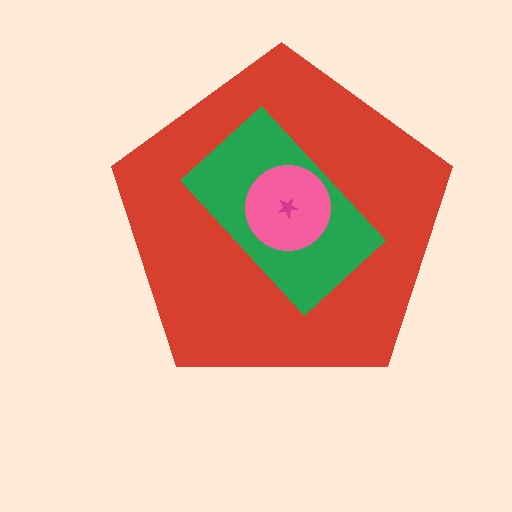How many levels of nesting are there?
4.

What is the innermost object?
The magenta star.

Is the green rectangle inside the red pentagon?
Yes.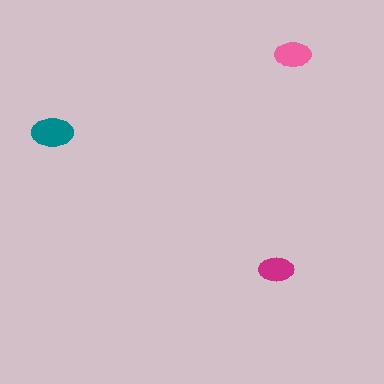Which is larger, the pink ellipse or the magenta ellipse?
The pink one.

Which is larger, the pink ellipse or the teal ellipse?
The teal one.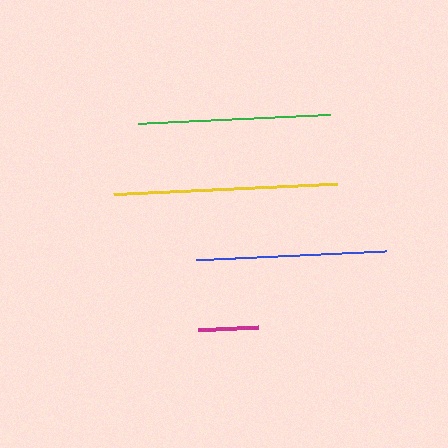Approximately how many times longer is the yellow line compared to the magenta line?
The yellow line is approximately 3.7 times the length of the magenta line.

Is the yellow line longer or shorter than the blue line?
The yellow line is longer than the blue line.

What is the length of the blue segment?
The blue segment is approximately 191 pixels long.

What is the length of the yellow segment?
The yellow segment is approximately 224 pixels long.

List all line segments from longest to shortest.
From longest to shortest: yellow, green, blue, magenta.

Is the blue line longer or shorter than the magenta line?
The blue line is longer than the magenta line.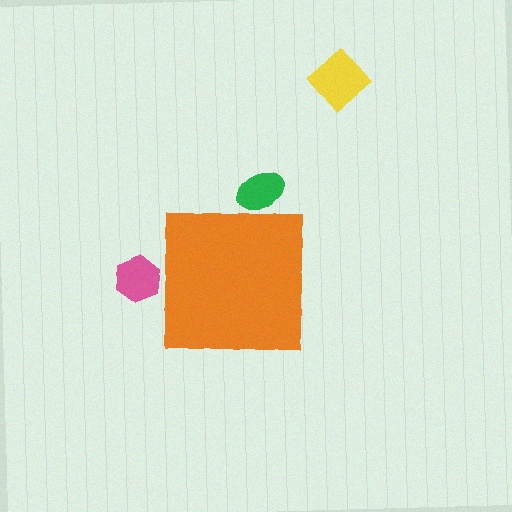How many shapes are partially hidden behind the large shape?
2 shapes are partially hidden.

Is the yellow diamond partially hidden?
No, the yellow diamond is fully visible.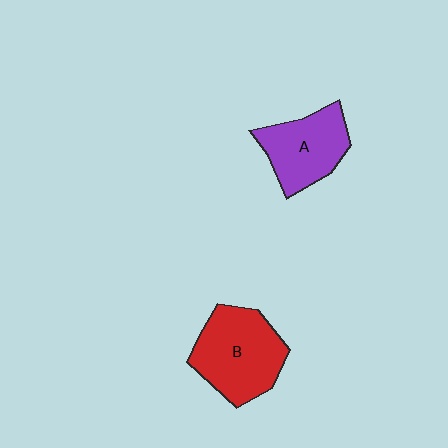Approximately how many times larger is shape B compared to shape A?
Approximately 1.3 times.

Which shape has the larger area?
Shape B (red).